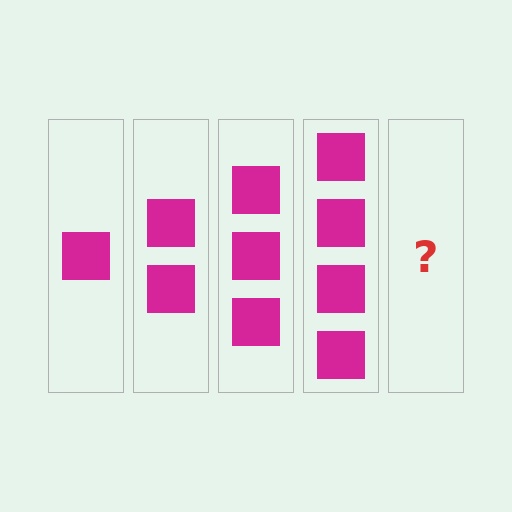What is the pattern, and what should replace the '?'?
The pattern is that each step adds one more square. The '?' should be 5 squares.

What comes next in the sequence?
The next element should be 5 squares.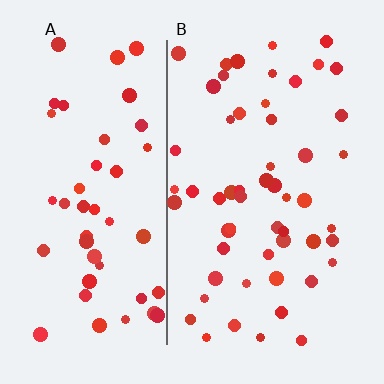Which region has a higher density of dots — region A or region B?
B (the right).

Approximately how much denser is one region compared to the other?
Approximately 1.1× — region B over region A.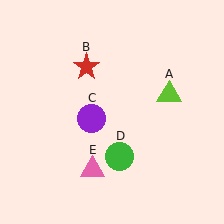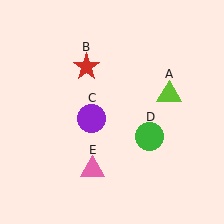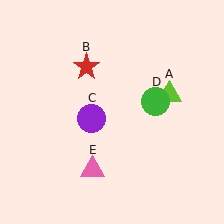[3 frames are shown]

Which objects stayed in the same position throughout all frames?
Lime triangle (object A) and red star (object B) and purple circle (object C) and pink triangle (object E) remained stationary.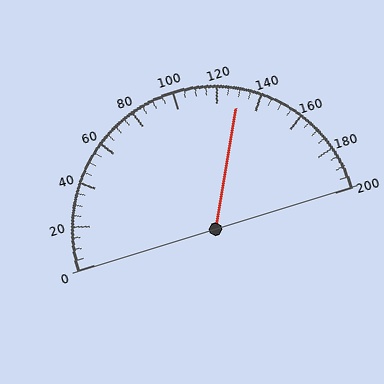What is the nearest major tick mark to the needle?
The nearest major tick mark is 120.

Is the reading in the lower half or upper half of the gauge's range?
The reading is in the upper half of the range (0 to 200).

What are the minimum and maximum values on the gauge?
The gauge ranges from 0 to 200.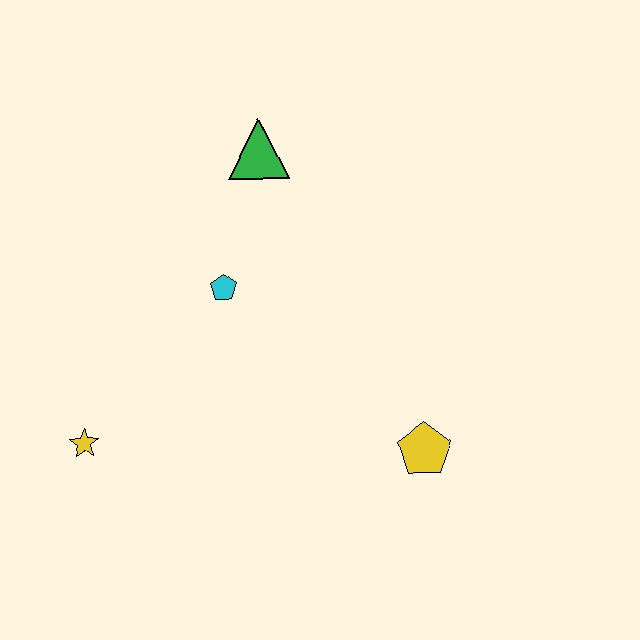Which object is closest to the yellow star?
The cyan pentagon is closest to the yellow star.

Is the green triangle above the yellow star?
Yes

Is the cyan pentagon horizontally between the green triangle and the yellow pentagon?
No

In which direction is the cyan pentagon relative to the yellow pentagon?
The cyan pentagon is to the left of the yellow pentagon.